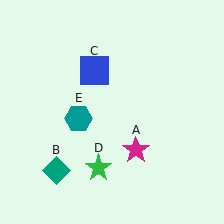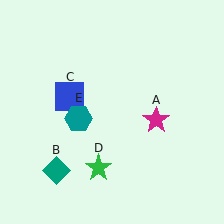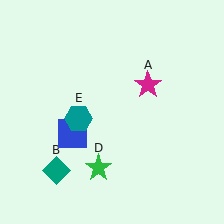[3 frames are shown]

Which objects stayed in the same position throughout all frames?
Teal diamond (object B) and green star (object D) and teal hexagon (object E) remained stationary.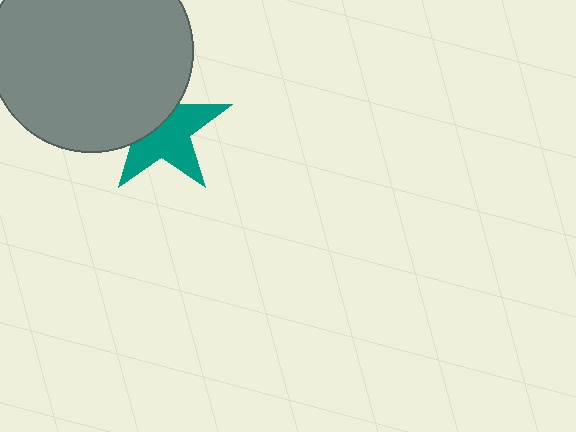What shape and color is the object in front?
The object in front is a gray circle.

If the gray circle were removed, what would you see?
You would see the complete teal star.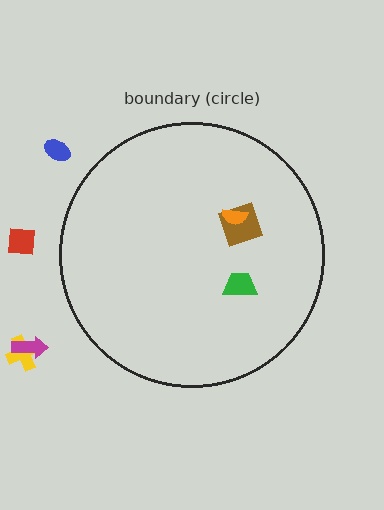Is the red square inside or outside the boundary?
Outside.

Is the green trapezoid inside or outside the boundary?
Inside.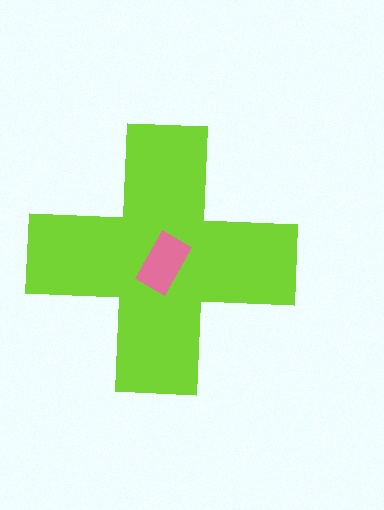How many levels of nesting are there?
2.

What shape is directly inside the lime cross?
The pink rectangle.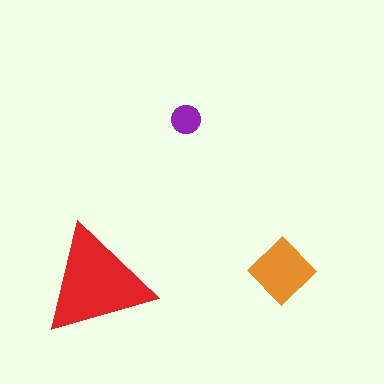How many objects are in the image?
There are 3 objects in the image.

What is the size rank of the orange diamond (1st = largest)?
2nd.